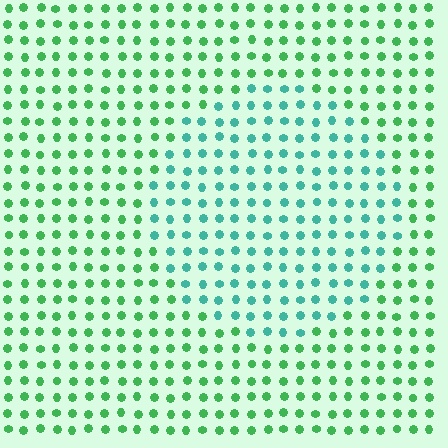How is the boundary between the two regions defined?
The boundary is defined purely by a slight shift in hue (about 39 degrees). Spacing, size, and orientation are identical on both sides.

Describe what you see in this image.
The image is filled with small green elements in a uniform arrangement. A circle-shaped region is visible where the elements are tinted to a slightly different hue, forming a subtle color boundary.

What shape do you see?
I see a circle.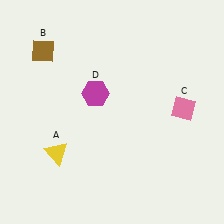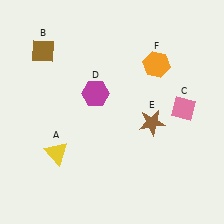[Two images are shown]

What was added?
A brown star (E), an orange hexagon (F) were added in Image 2.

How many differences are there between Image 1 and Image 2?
There are 2 differences between the two images.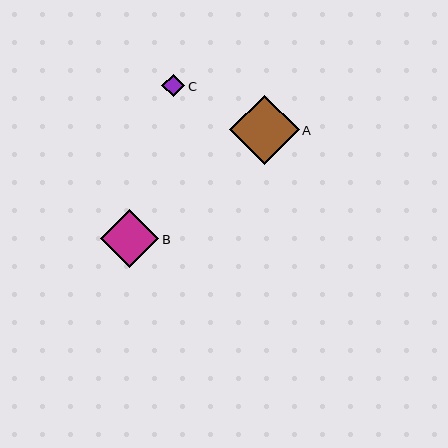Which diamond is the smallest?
Diamond C is the smallest with a size of approximately 23 pixels.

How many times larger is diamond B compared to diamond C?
Diamond B is approximately 2.5 times the size of diamond C.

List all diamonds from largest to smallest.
From largest to smallest: A, B, C.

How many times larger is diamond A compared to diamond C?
Diamond A is approximately 3.1 times the size of diamond C.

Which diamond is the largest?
Diamond A is the largest with a size of approximately 69 pixels.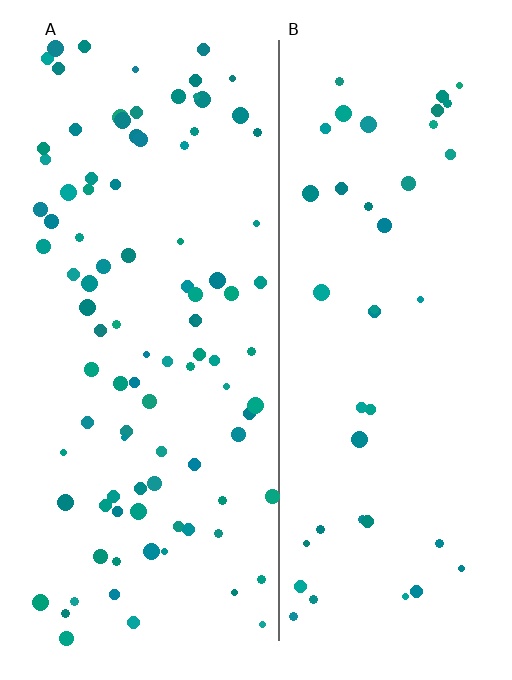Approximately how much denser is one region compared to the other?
Approximately 2.3× — region A over region B.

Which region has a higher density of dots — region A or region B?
A (the left).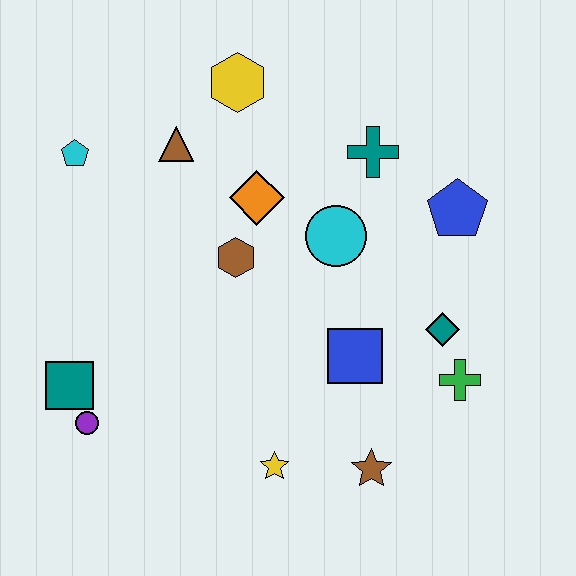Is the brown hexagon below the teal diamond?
No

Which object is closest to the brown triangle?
The yellow hexagon is closest to the brown triangle.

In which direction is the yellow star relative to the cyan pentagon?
The yellow star is below the cyan pentagon.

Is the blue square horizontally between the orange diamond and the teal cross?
Yes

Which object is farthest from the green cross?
The cyan pentagon is farthest from the green cross.